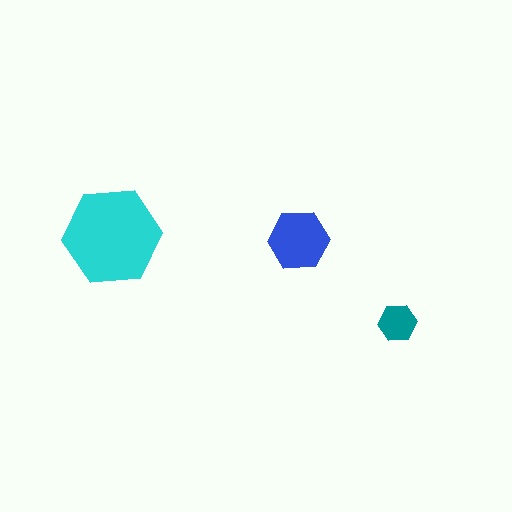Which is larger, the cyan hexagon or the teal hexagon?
The cyan one.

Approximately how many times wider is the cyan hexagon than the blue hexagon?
About 1.5 times wider.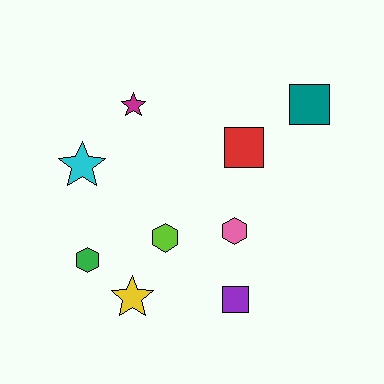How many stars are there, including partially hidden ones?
There are 3 stars.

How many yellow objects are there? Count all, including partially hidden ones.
There is 1 yellow object.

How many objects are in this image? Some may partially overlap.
There are 9 objects.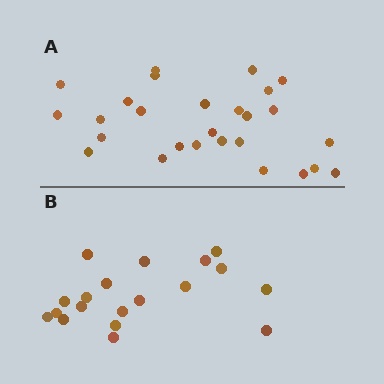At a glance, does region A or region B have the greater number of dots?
Region A (the top region) has more dots.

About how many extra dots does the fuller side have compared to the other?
Region A has roughly 8 or so more dots than region B.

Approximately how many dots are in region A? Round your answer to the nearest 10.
About 30 dots. (The exact count is 27, which rounds to 30.)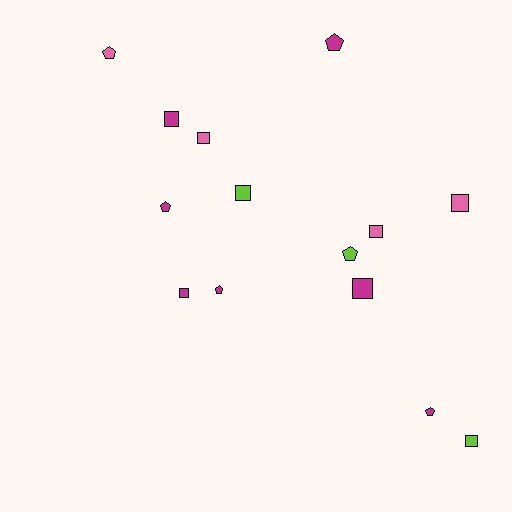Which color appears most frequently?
Magenta, with 7 objects.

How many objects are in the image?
There are 14 objects.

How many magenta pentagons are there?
There are 4 magenta pentagons.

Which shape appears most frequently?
Square, with 8 objects.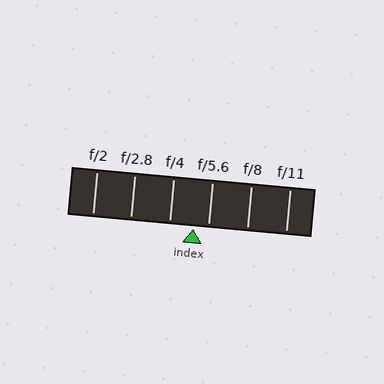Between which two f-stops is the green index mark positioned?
The index mark is between f/4 and f/5.6.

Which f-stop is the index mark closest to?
The index mark is closest to f/5.6.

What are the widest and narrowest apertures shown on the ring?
The widest aperture shown is f/2 and the narrowest is f/11.